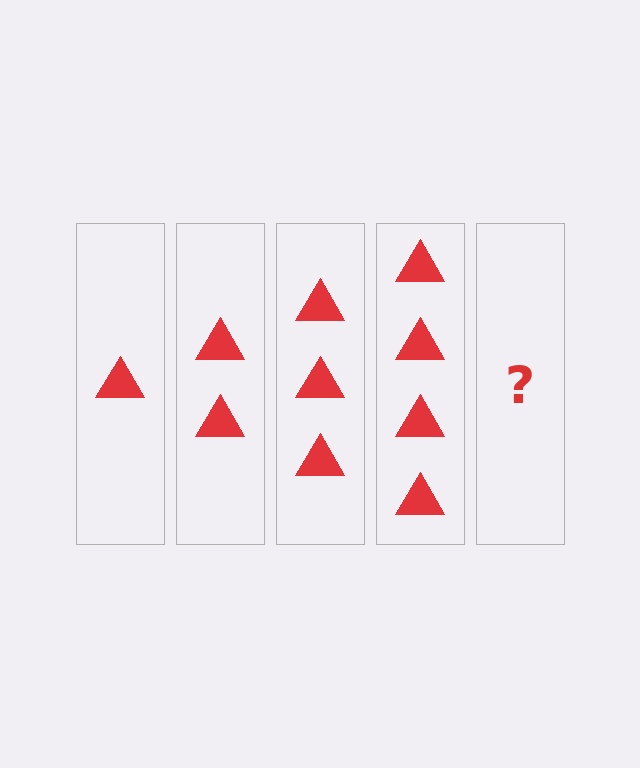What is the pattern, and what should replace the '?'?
The pattern is that each step adds one more triangle. The '?' should be 5 triangles.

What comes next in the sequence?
The next element should be 5 triangles.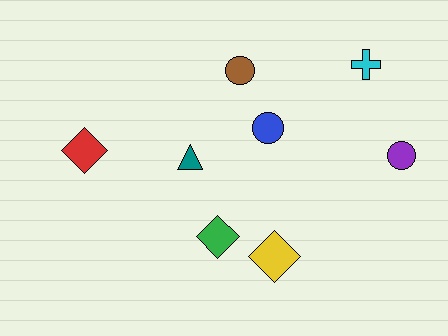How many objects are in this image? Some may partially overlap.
There are 8 objects.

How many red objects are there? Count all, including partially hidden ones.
There is 1 red object.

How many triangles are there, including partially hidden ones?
There is 1 triangle.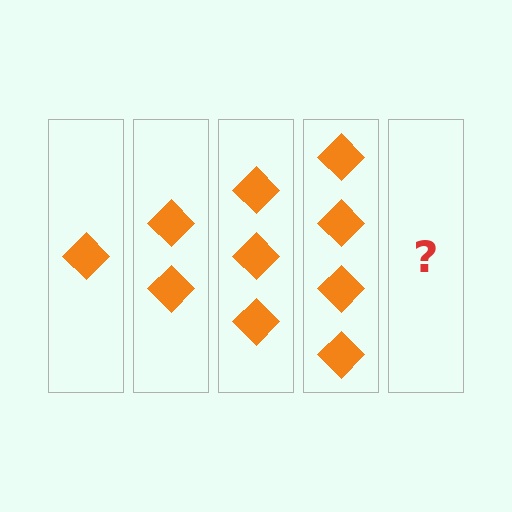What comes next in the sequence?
The next element should be 5 diamonds.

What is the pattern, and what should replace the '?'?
The pattern is that each step adds one more diamond. The '?' should be 5 diamonds.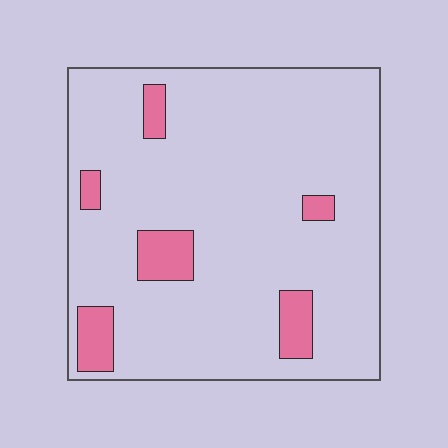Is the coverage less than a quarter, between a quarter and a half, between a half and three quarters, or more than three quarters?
Less than a quarter.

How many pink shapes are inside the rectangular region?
6.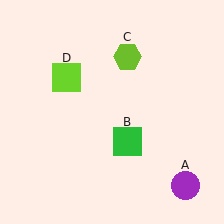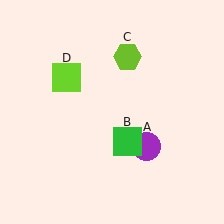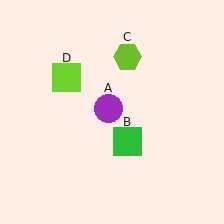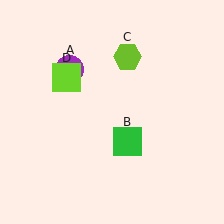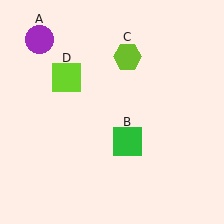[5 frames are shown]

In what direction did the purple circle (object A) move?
The purple circle (object A) moved up and to the left.